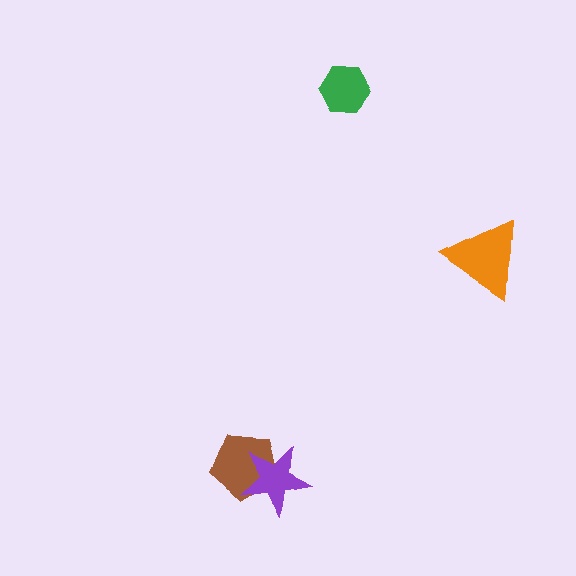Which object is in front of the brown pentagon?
The purple star is in front of the brown pentagon.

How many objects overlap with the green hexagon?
0 objects overlap with the green hexagon.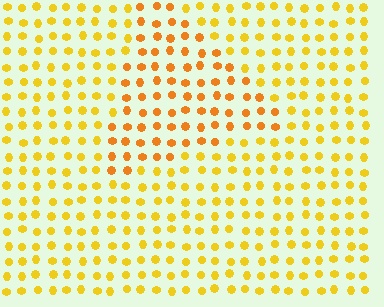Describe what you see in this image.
The image is filled with small yellow elements in a uniform arrangement. A triangle-shaped region is visible where the elements are tinted to a slightly different hue, forming a subtle color boundary.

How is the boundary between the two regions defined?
The boundary is defined purely by a slight shift in hue (about 22 degrees). Spacing, size, and orientation are identical on both sides.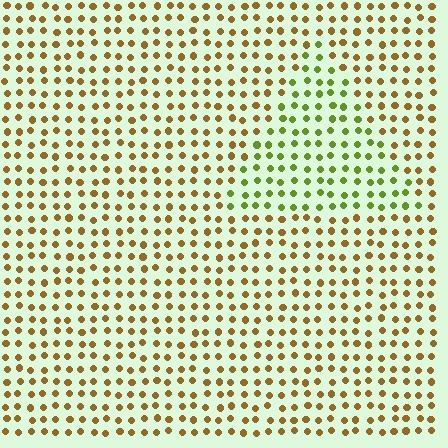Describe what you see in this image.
The image is filled with small brown elements in a uniform arrangement. A triangle-shaped region is visible where the elements are tinted to a slightly different hue, forming a subtle color boundary.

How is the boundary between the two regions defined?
The boundary is defined purely by a slight shift in hue (about 50 degrees). Spacing, size, and orientation are identical on both sides.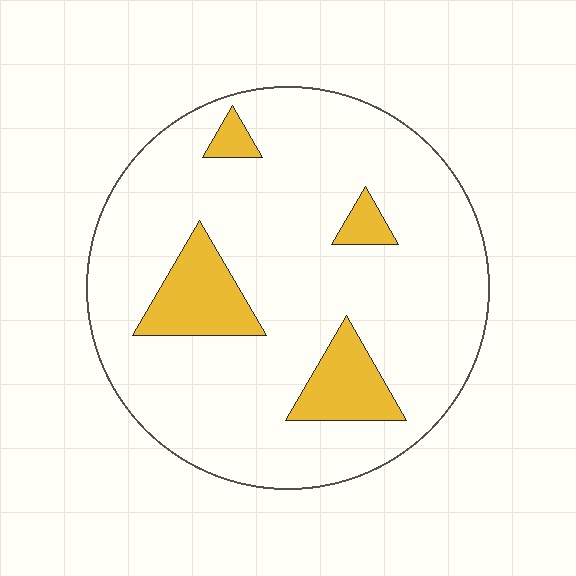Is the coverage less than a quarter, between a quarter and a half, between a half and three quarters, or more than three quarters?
Less than a quarter.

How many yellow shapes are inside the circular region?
4.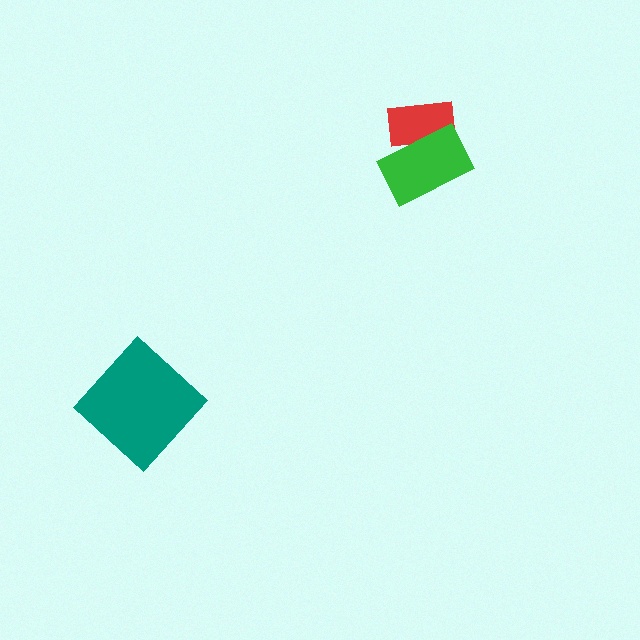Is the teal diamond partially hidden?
No, no other shape covers it.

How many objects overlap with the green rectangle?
1 object overlaps with the green rectangle.